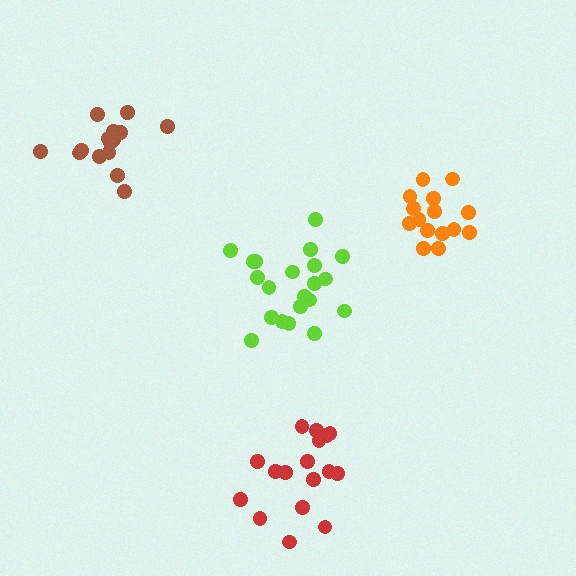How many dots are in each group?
Group 1: 17 dots, Group 2: 21 dots, Group 3: 15 dots, Group 4: 15 dots (68 total).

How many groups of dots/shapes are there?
There are 4 groups.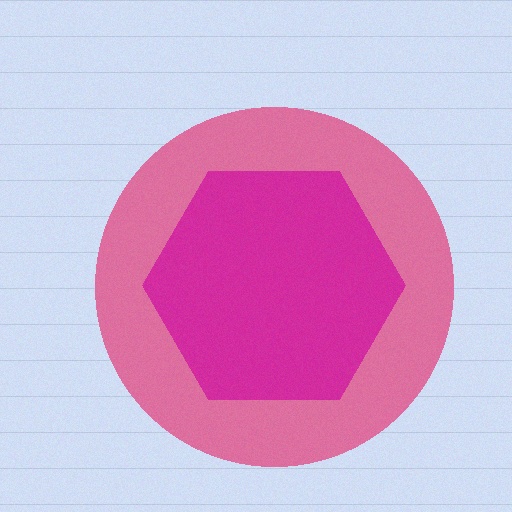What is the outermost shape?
The pink circle.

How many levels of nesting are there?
2.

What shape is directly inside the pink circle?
The magenta hexagon.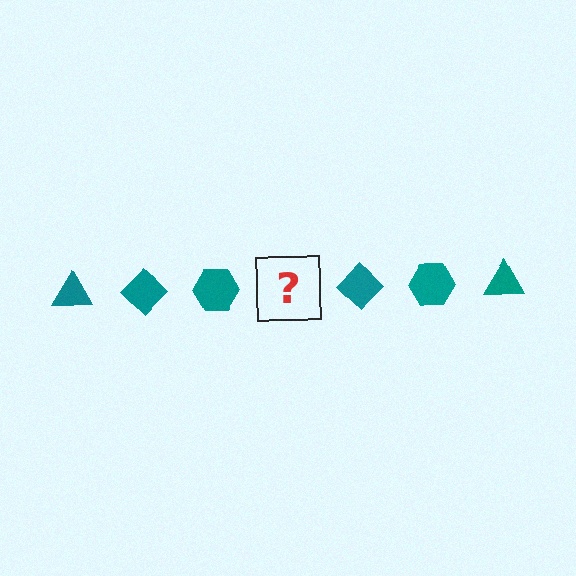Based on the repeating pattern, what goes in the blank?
The blank should be a teal triangle.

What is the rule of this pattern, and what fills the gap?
The rule is that the pattern cycles through triangle, diamond, hexagon shapes in teal. The gap should be filled with a teal triangle.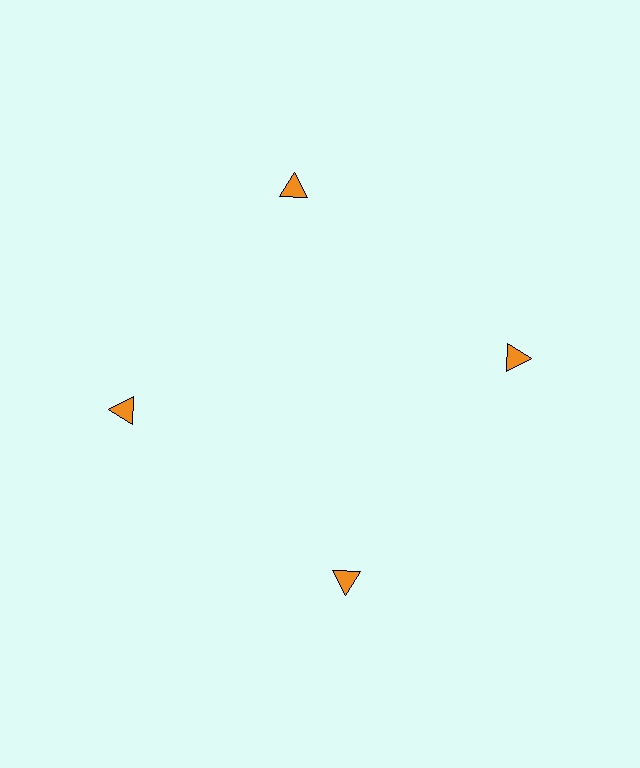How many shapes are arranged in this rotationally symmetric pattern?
There are 4 shapes, arranged in 4 groups of 1.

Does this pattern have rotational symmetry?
Yes, this pattern has 4-fold rotational symmetry. It looks the same after rotating 90 degrees around the center.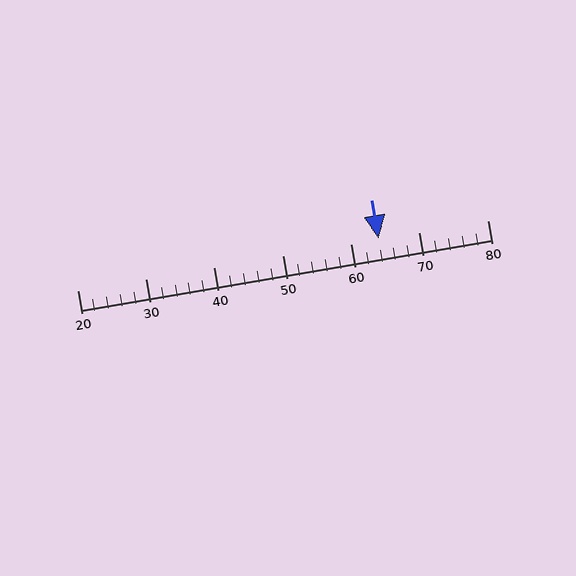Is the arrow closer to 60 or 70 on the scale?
The arrow is closer to 60.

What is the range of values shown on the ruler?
The ruler shows values from 20 to 80.